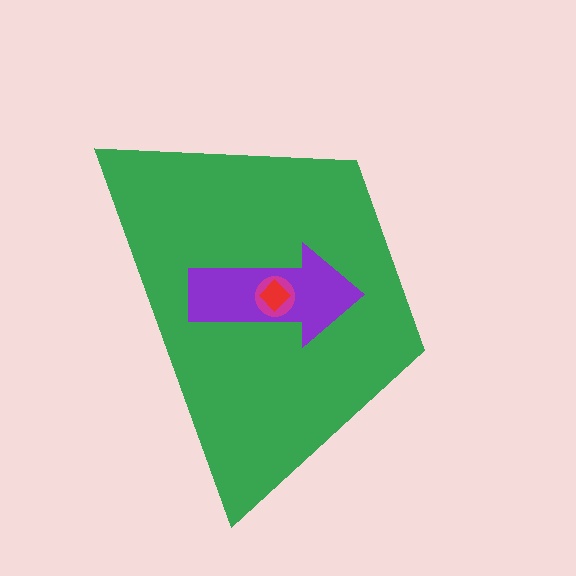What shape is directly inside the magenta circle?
The red diamond.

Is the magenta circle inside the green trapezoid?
Yes.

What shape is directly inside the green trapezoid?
The purple arrow.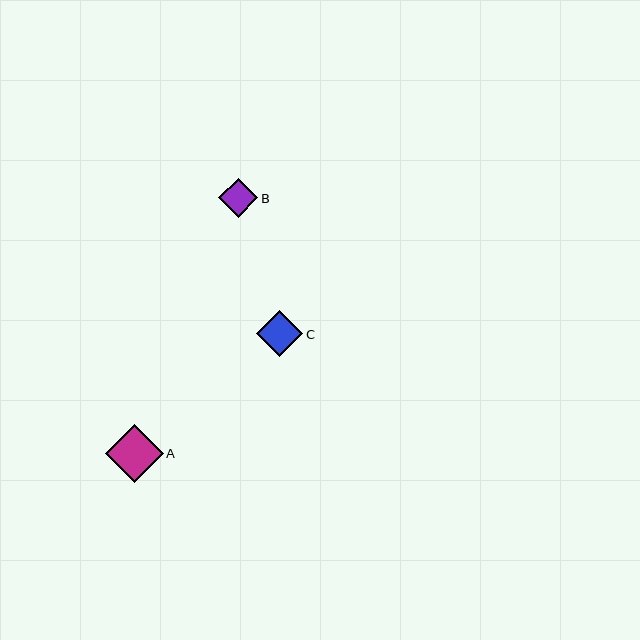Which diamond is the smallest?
Diamond B is the smallest with a size of approximately 39 pixels.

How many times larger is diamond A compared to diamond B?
Diamond A is approximately 1.5 times the size of diamond B.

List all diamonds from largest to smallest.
From largest to smallest: A, C, B.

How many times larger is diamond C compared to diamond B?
Diamond C is approximately 1.2 times the size of diamond B.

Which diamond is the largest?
Diamond A is the largest with a size of approximately 57 pixels.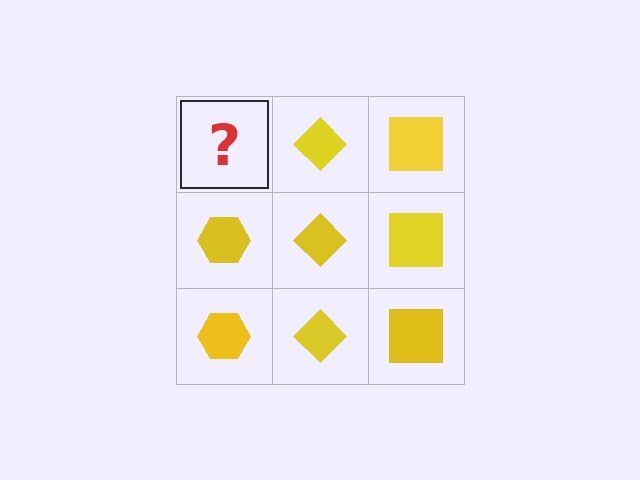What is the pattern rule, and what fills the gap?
The rule is that each column has a consistent shape. The gap should be filled with a yellow hexagon.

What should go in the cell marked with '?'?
The missing cell should contain a yellow hexagon.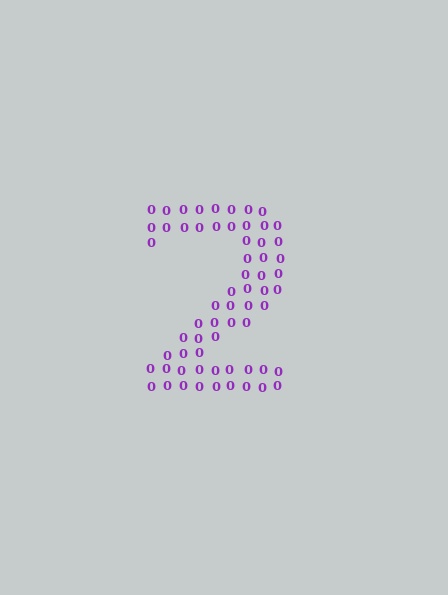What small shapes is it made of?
It is made of small digit 0's.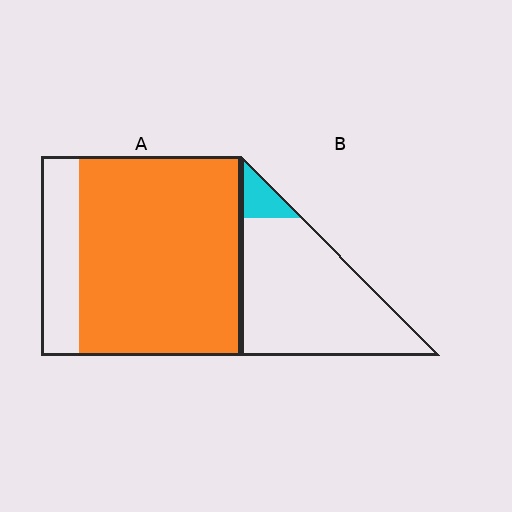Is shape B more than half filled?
No.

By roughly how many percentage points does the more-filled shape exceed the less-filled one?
By roughly 70 percentage points (A over B).